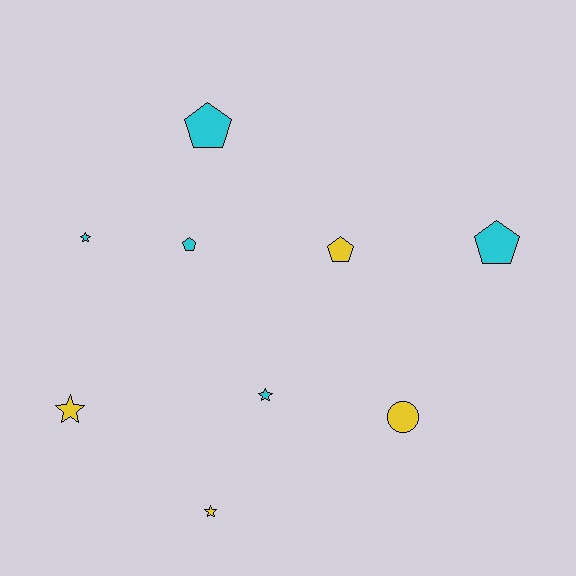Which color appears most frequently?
Cyan, with 5 objects.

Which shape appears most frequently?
Pentagon, with 4 objects.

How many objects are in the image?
There are 9 objects.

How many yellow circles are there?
There is 1 yellow circle.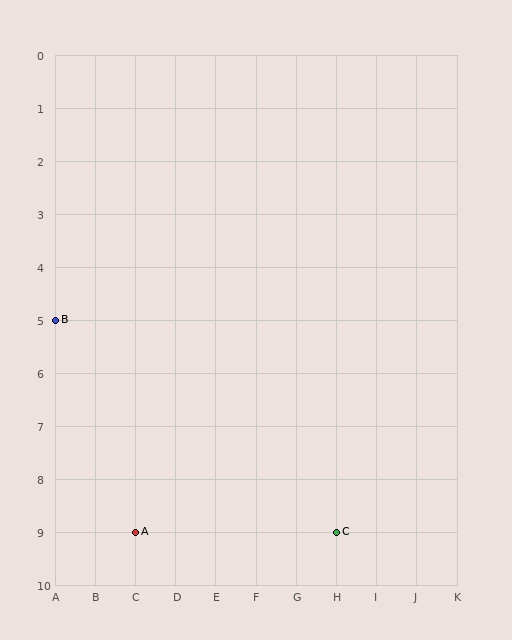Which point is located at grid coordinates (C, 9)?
Point A is at (C, 9).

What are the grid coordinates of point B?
Point B is at grid coordinates (A, 5).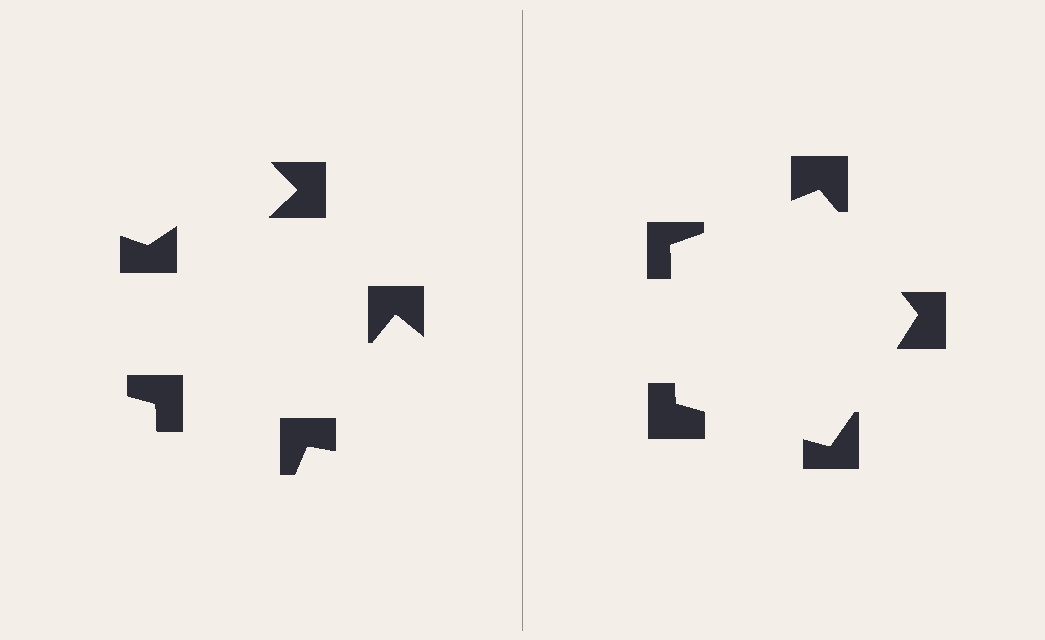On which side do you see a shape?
An illusory pentagon appears on the right side. On the left side the wedge cuts are rotated, so no coherent shape forms.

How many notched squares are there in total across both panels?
10 — 5 on each side.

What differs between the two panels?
The notched squares are positioned identically on both sides; only the wedge orientations differ. On the right they align to a pentagon; on the left they are misaligned.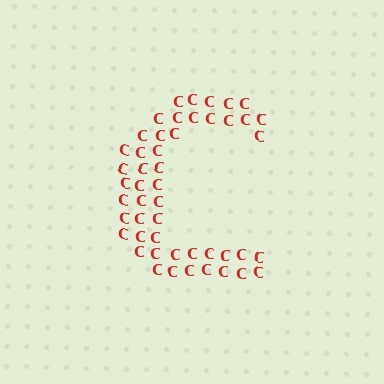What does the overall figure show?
The overall figure shows the letter C.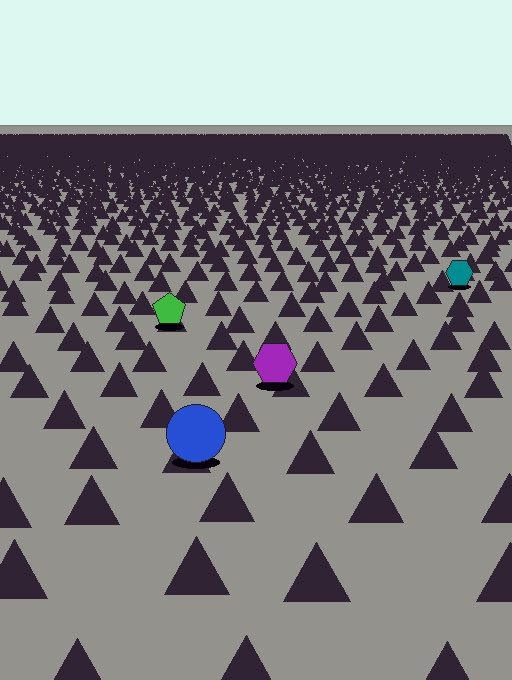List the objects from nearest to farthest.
From nearest to farthest: the blue circle, the purple hexagon, the green pentagon, the teal hexagon.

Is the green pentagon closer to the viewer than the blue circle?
No. The blue circle is closer — you can tell from the texture gradient: the ground texture is coarser near it.